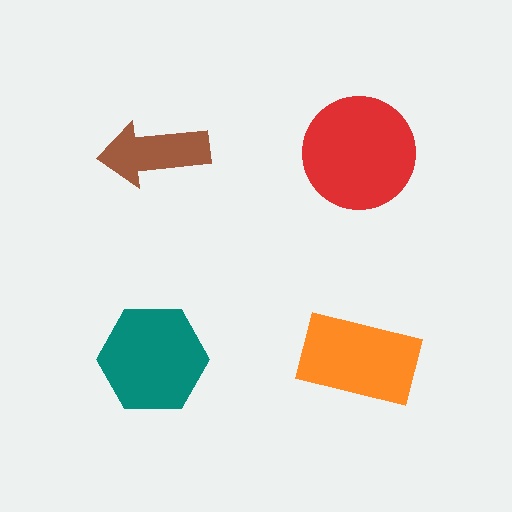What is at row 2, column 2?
An orange rectangle.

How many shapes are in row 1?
2 shapes.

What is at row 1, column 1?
A brown arrow.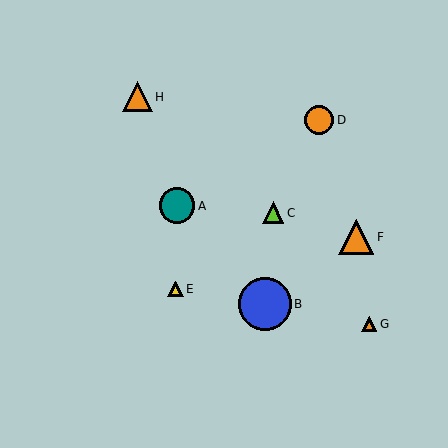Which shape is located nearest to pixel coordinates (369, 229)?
The orange triangle (labeled F) at (356, 237) is nearest to that location.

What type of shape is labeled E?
Shape E is a yellow triangle.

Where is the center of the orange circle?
The center of the orange circle is at (319, 120).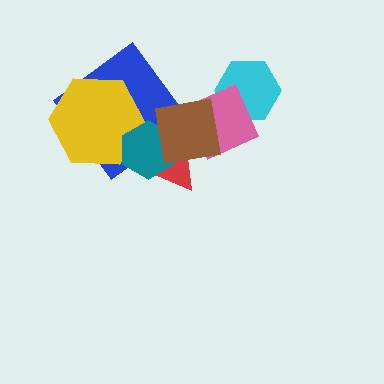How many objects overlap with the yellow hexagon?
3 objects overlap with the yellow hexagon.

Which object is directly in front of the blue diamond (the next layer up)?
The yellow hexagon is directly in front of the blue diamond.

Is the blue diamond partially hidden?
Yes, it is partially covered by another shape.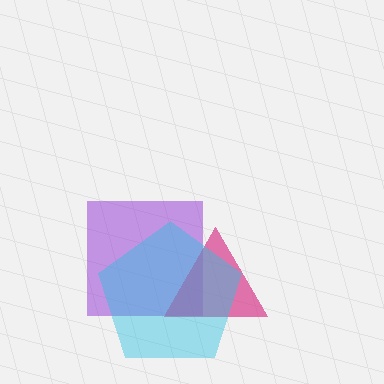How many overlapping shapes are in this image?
There are 3 overlapping shapes in the image.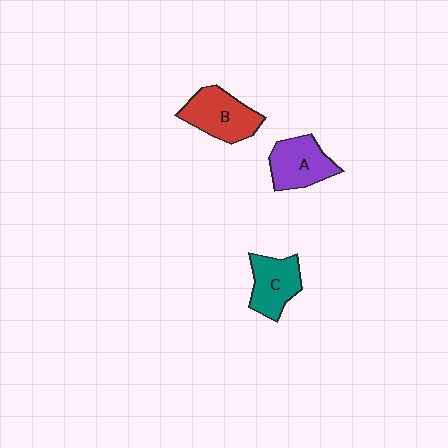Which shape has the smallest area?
Shape C (teal).